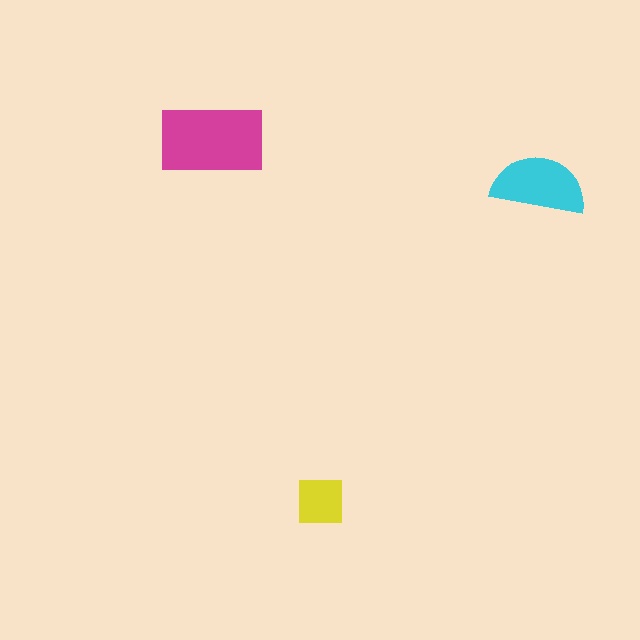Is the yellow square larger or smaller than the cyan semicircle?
Smaller.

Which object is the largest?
The magenta rectangle.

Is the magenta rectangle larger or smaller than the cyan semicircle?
Larger.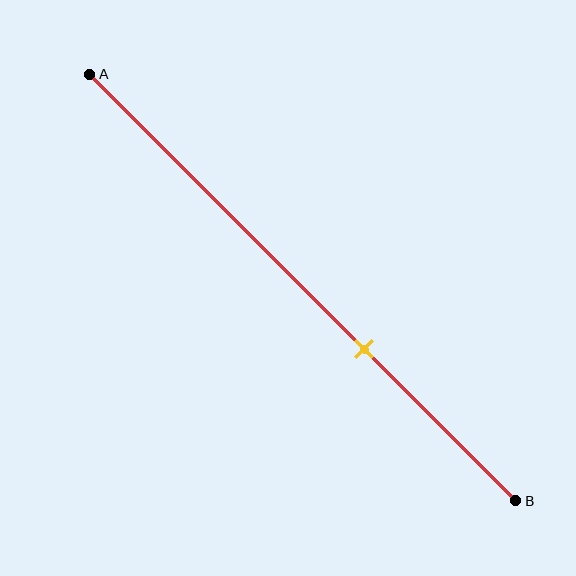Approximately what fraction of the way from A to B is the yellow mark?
The yellow mark is approximately 65% of the way from A to B.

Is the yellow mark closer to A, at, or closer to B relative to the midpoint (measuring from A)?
The yellow mark is closer to point B than the midpoint of segment AB.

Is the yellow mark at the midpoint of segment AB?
No, the mark is at about 65% from A, not at the 50% midpoint.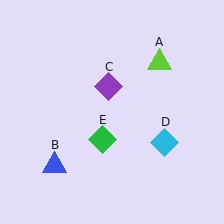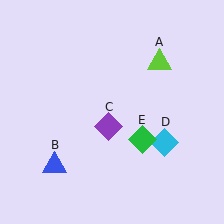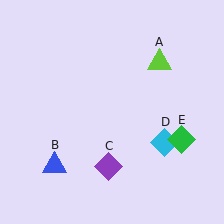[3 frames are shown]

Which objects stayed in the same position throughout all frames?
Lime triangle (object A) and blue triangle (object B) and cyan diamond (object D) remained stationary.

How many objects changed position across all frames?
2 objects changed position: purple diamond (object C), green diamond (object E).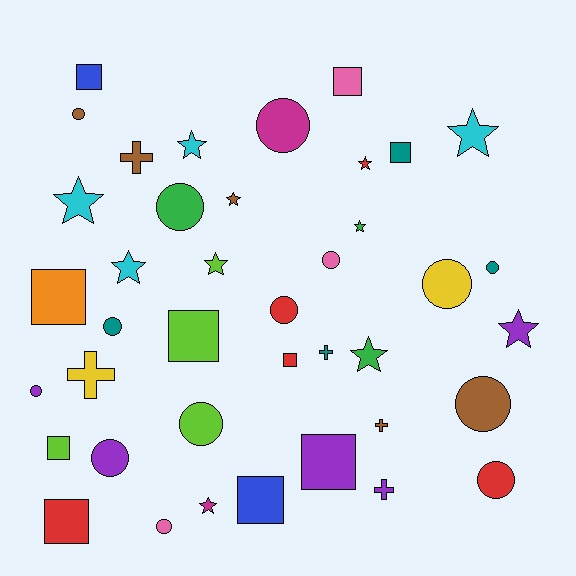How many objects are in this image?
There are 40 objects.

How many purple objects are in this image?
There are 5 purple objects.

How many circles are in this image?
There are 14 circles.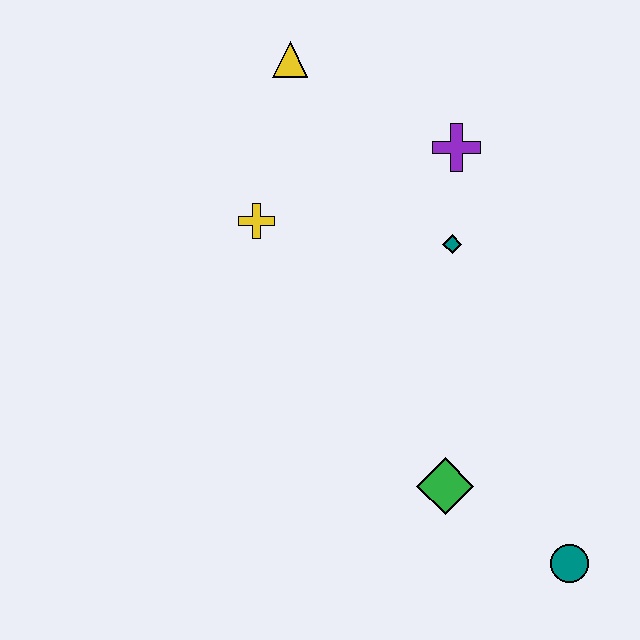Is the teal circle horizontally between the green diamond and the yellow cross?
No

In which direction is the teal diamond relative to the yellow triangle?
The teal diamond is below the yellow triangle.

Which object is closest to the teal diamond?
The purple cross is closest to the teal diamond.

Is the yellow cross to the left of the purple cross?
Yes